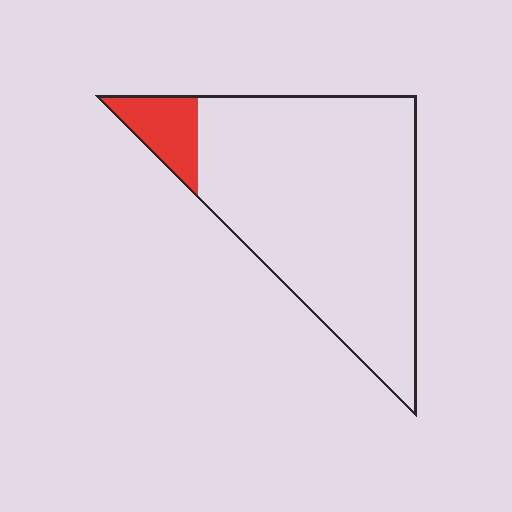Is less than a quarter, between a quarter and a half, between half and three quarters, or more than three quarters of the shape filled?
Less than a quarter.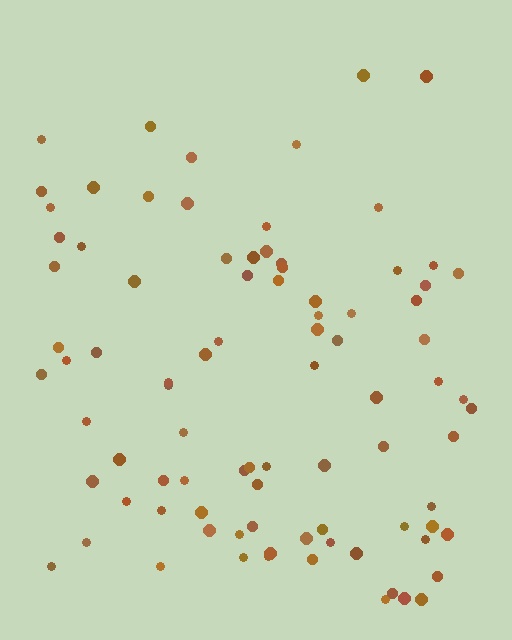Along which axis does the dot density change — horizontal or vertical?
Vertical.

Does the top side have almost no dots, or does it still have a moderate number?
Still a moderate number, just noticeably fewer than the bottom.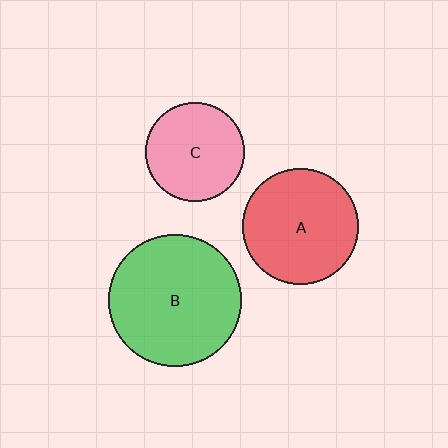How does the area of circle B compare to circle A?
Approximately 1.3 times.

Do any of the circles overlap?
No, none of the circles overlap.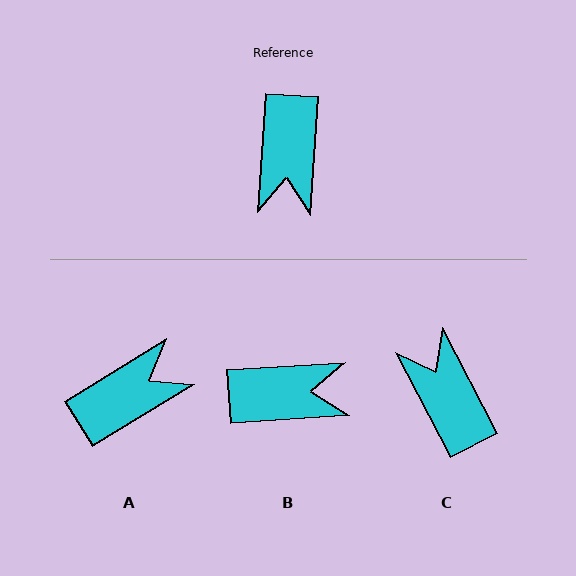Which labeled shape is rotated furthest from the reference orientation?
C, about 149 degrees away.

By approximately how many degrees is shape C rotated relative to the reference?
Approximately 149 degrees clockwise.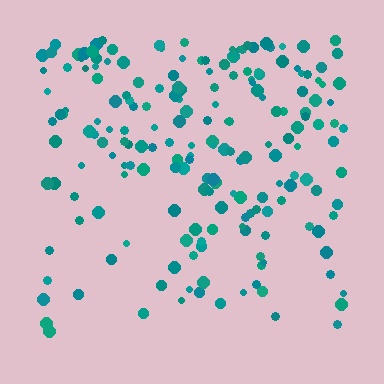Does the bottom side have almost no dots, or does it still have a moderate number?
Still a moderate number, just noticeably fewer than the top.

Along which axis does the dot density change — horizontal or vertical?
Vertical.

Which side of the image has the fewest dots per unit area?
The bottom.